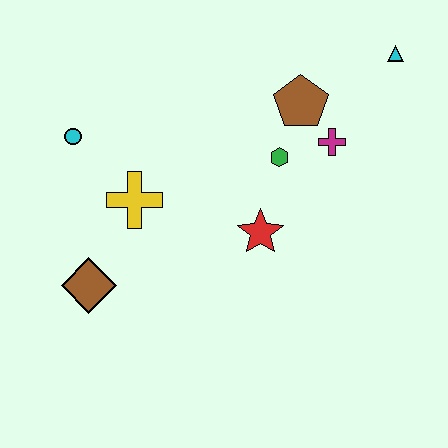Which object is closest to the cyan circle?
The yellow cross is closest to the cyan circle.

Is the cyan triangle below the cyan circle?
No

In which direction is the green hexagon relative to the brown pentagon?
The green hexagon is below the brown pentagon.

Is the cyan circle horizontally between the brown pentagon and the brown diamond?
No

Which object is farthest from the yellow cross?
The cyan triangle is farthest from the yellow cross.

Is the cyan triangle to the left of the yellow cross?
No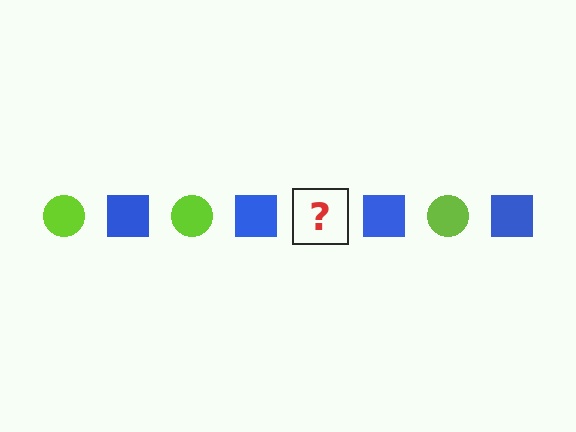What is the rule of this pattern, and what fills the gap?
The rule is that the pattern alternates between lime circle and blue square. The gap should be filled with a lime circle.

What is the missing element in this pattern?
The missing element is a lime circle.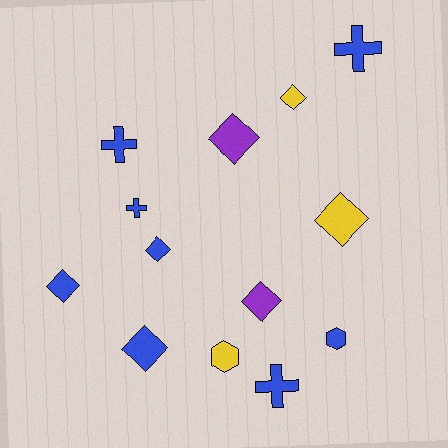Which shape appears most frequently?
Diamond, with 7 objects.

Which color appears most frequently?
Blue, with 8 objects.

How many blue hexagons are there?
There is 1 blue hexagon.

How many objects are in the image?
There are 13 objects.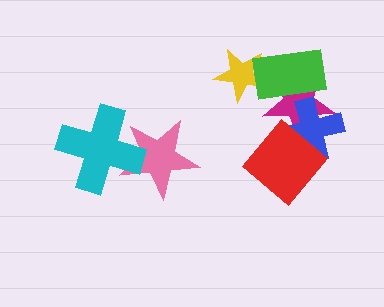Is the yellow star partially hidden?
Yes, it is partially covered by another shape.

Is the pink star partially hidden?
Yes, it is partially covered by another shape.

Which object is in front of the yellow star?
The green rectangle is in front of the yellow star.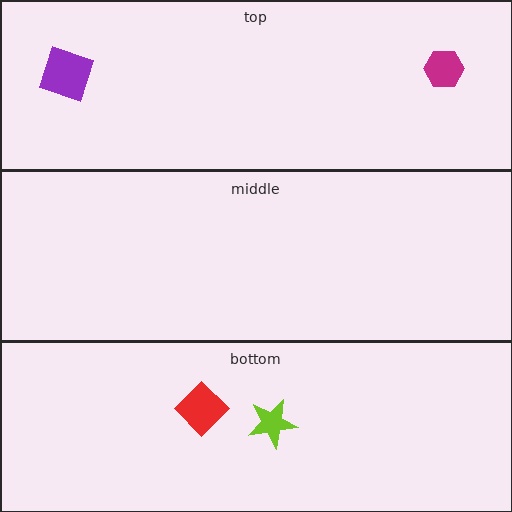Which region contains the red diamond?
The bottom region.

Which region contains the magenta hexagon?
The top region.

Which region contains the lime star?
The bottom region.